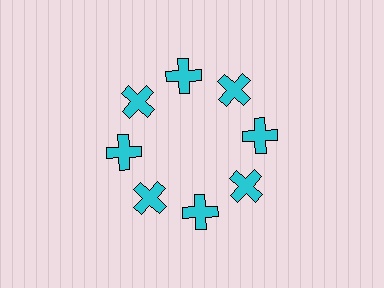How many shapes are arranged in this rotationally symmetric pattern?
There are 8 shapes, arranged in 8 groups of 1.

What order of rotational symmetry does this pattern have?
This pattern has 8-fold rotational symmetry.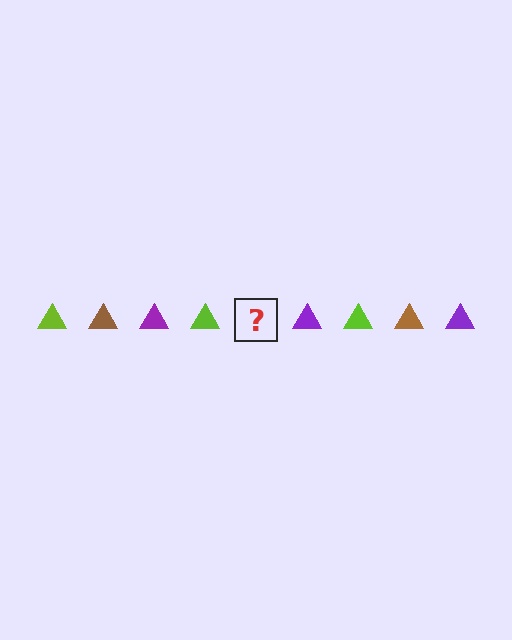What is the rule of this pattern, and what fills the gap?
The rule is that the pattern cycles through lime, brown, purple triangles. The gap should be filled with a brown triangle.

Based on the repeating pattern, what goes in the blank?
The blank should be a brown triangle.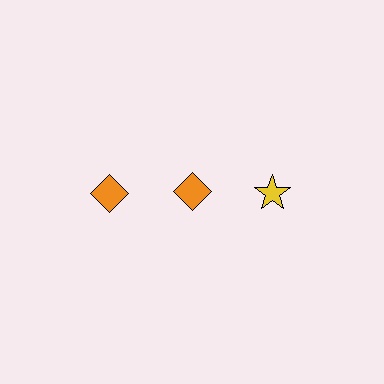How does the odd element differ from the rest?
It differs in both color (yellow instead of orange) and shape (star instead of diamond).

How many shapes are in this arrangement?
There are 3 shapes arranged in a grid pattern.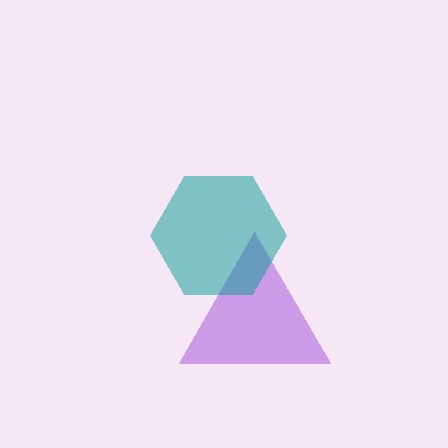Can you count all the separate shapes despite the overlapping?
Yes, there are 2 separate shapes.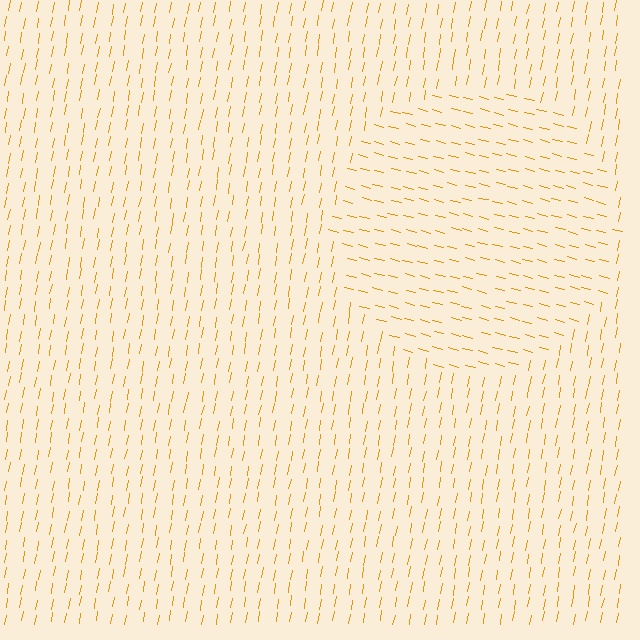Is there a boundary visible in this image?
Yes, there is a texture boundary formed by a change in line orientation.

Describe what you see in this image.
The image is filled with small orange line segments. A circle region in the image has lines oriented differently from the surrounding lines, creating a visible texture boundary.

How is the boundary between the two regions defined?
The boundary is defined purely by a change in line orientation (approximately 86 degrees difference). All lines are the same color and thickness.